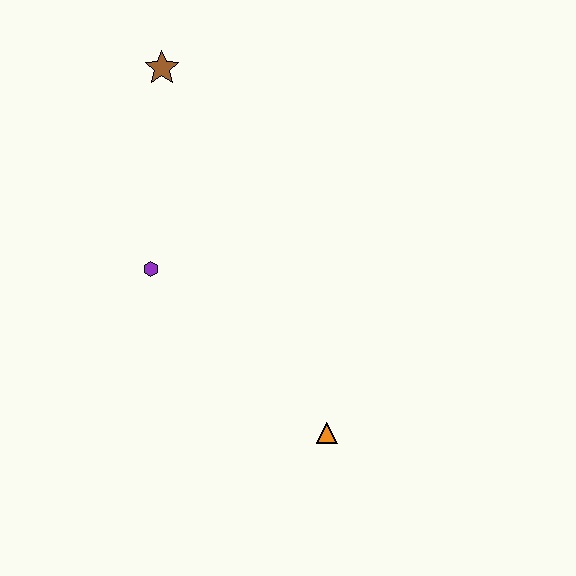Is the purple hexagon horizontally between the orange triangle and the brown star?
No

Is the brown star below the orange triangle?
No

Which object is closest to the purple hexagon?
The brown star is closest to the purple hexagon.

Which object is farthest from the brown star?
The orange triangle is farthest from the brown star.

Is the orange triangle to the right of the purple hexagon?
Yes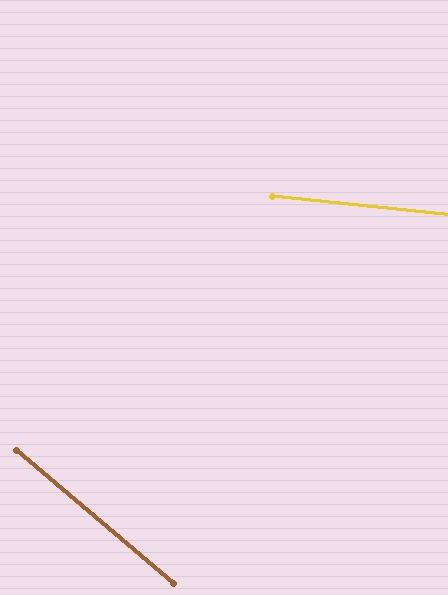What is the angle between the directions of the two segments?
Approximately 34 degrees.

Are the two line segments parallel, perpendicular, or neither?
Neither parallel nor perpendicular — they differ by about 34°.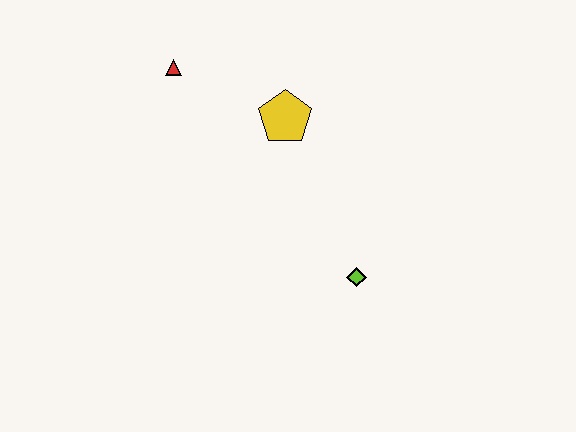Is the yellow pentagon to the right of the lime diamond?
No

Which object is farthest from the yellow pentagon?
The lime diamond is farthest from the yellow pentagon.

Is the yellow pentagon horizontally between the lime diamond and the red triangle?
Yes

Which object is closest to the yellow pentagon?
The red triangle is closest to the yellow pentagon.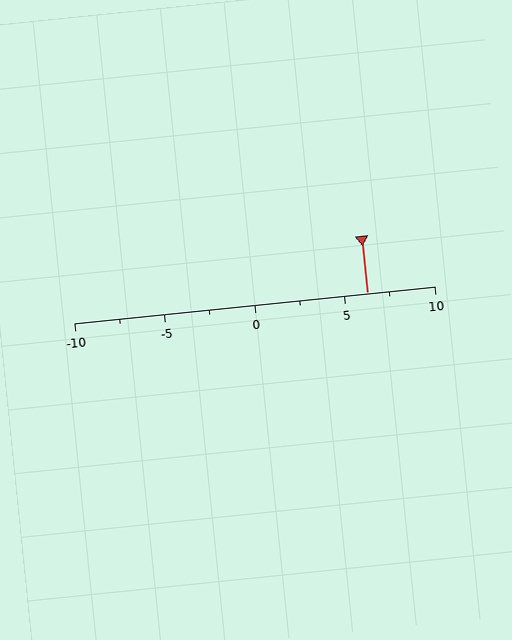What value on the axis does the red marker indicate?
The marker indicates approximately 6.2.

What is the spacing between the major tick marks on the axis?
The major ticks are spaced 5 apart.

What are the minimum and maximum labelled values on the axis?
The axis runs from -10 to 10.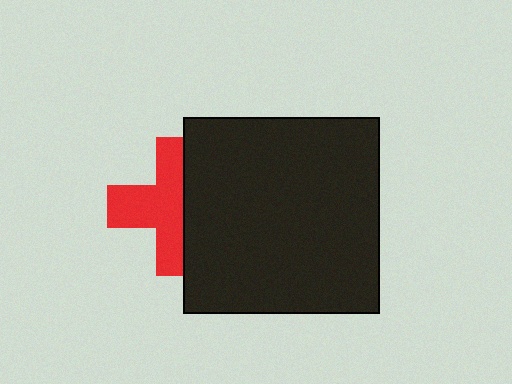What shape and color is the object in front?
The object in front is a black square.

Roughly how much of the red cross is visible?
About half of it is visible (roughly 60%).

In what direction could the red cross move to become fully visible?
The red cross could move left. That would shift it out from behind the black square entirely.